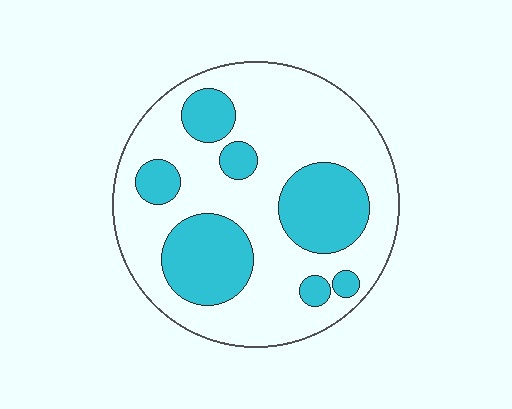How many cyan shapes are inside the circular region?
7.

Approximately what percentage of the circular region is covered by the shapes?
Approximately 30%.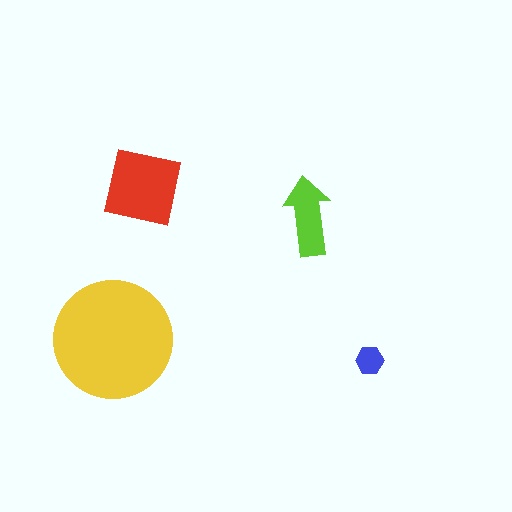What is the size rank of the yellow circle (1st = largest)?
1st.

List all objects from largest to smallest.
The yellow circle, the red square, the lime arrow, the blue hexagon.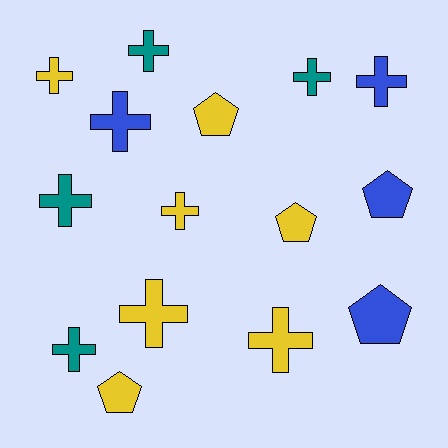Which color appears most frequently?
Yellow, with 7 objects.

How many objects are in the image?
There are 15 objects.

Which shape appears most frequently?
Cross, with 10 objects.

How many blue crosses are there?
There are 2 blue crosses.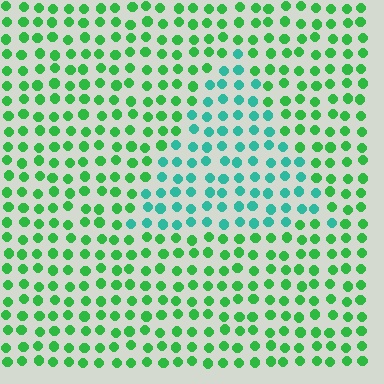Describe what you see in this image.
The image is filled with small green elements in a uniform arrangement. A triangle-shaped region is visible where the elements are tinted to a slightly different hue, forming a subtle color boundary.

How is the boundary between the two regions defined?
The boundary is defined purely by a slight shift in hue (about 40 degrees). Spacing, size, and orientation are identical on both sides.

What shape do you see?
I see a triangle.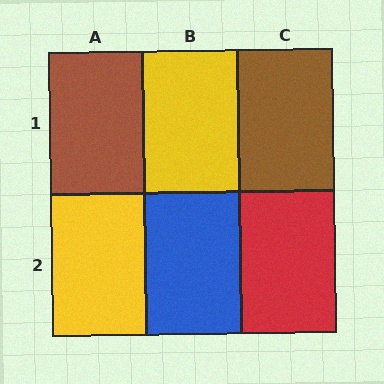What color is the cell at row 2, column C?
Red.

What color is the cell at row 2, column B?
Blue.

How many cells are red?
1 cell is red.